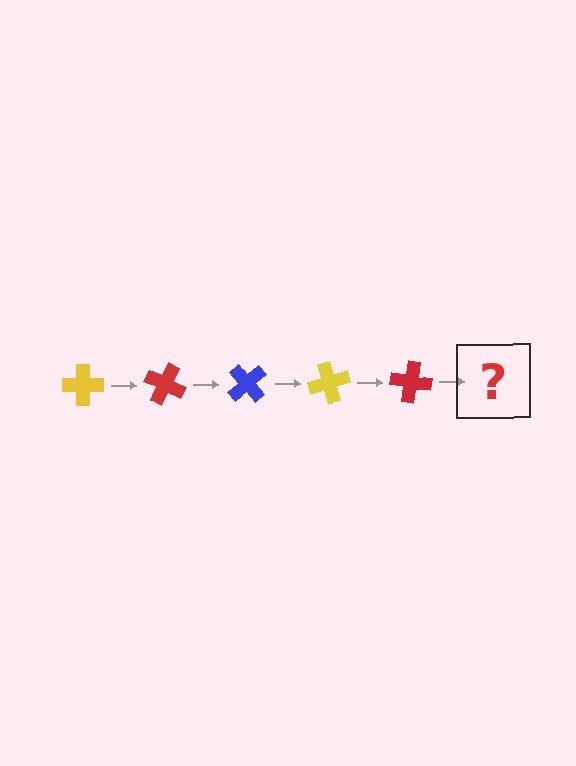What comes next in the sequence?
The next element should be a blue cross, rotated 125 degrees from the start.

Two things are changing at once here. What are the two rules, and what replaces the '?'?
The two rules are that it rotates 25 degrees each step and the color cycles through yellow, red, and blue. The '?' should be a blue cross, rotated 125 degrees from the start.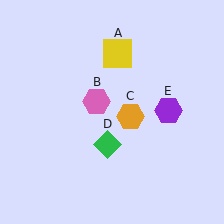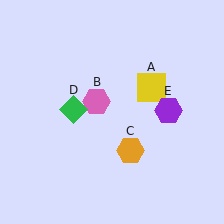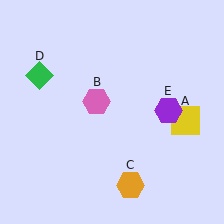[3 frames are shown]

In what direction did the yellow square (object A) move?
The yellow square (object A) moved down and to the right.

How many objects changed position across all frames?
3 objects changed position: yellow square (object A), orange hexagon (object C), green diamond (object D).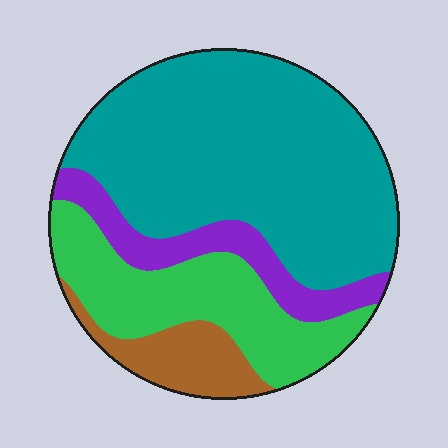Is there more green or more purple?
Green.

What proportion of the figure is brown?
Brown covers around 10% of the figure.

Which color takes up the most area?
Teal, at roughly 55%.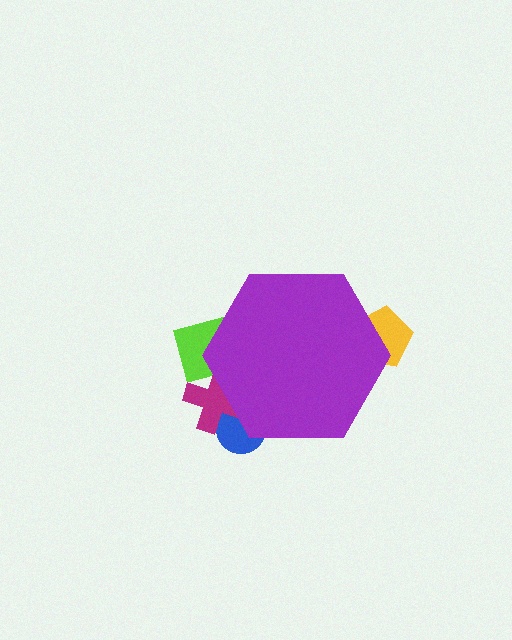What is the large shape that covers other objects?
A purple hexagon.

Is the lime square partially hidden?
Yes, the lime square is partially hidden behind the purple hexagon.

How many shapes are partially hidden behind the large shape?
4 shapes are partially hidden.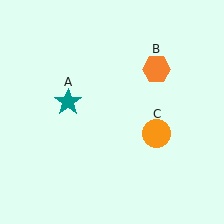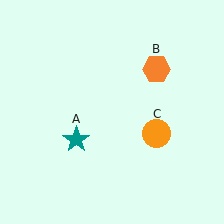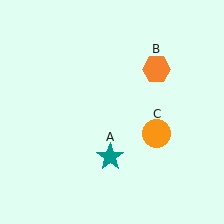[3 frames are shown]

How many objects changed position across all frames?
1 object changed position: teal star (object A).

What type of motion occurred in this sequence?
The teal star (object A) rotated counterclockwise around the center of the scene.